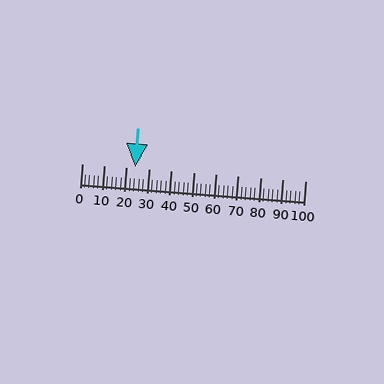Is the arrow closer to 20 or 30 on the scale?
The arrow is closer to 20.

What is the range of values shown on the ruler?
The ruler shows values from 0 to 100.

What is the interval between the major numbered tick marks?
The major tick marks are spaced 10 units apart.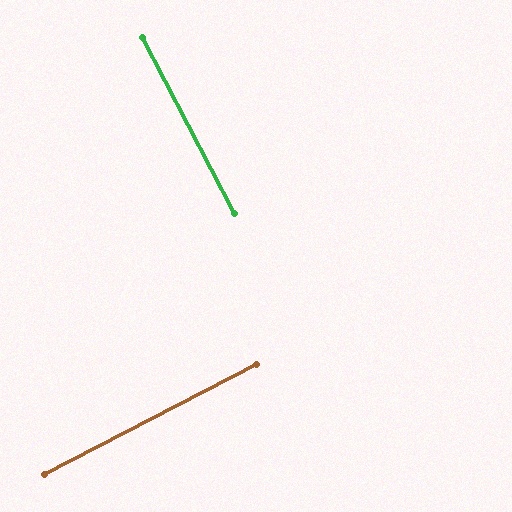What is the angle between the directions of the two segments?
Approximately 90 degrees.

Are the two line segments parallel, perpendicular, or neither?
Perpendicular — they meet at approximately 90°.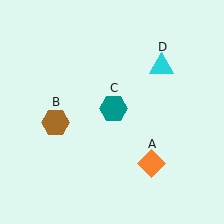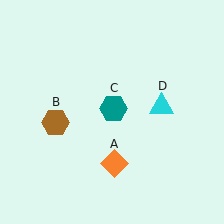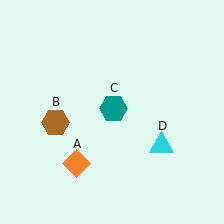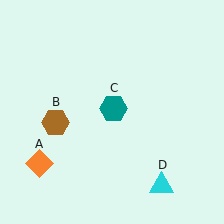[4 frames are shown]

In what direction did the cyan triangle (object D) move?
The cyan triangle (object D) moved down.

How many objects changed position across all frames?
2 objects changed position: orange diamond (object A), cyan triangle (object D).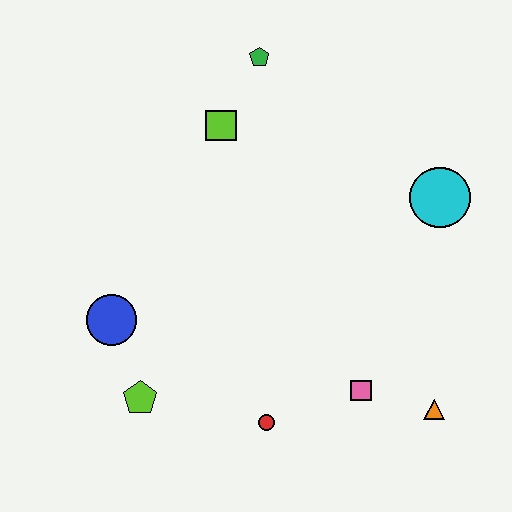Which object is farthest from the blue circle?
The cyan circle is farthest from the blue circle.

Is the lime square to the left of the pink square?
Yes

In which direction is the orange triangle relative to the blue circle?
The orange triangle is to the right of the blue circle.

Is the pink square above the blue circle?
No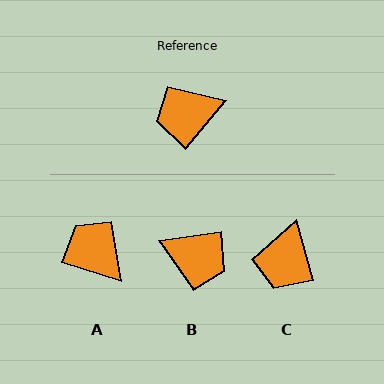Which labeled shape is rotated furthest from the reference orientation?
B, about 138 degrees away.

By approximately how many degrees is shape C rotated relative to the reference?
Approximately 55 degrees counter-clockwise.